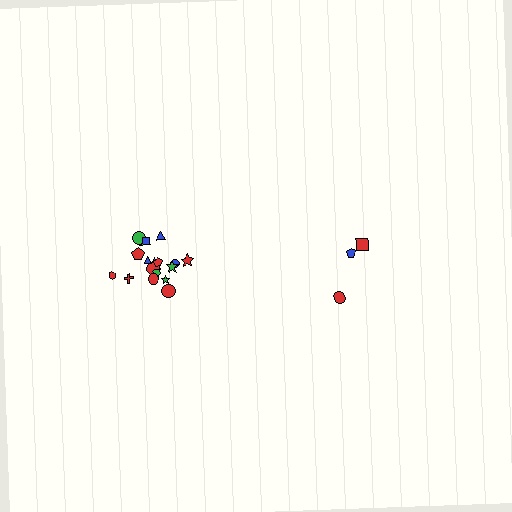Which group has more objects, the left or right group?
The left group.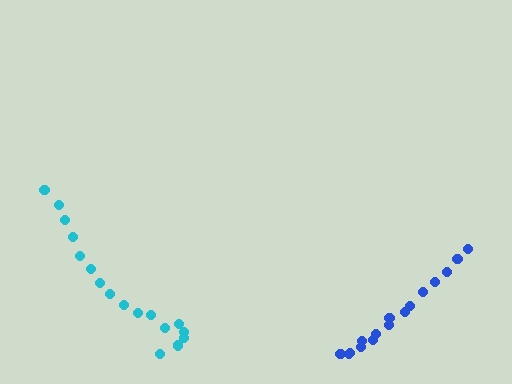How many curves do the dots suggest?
There are 2 distinct paths.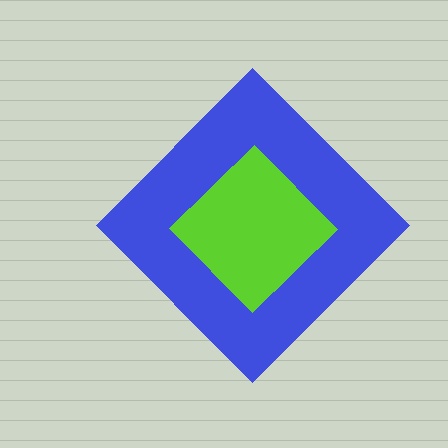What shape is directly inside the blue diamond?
The lime diamond.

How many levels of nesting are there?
2.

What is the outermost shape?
The blue diamond.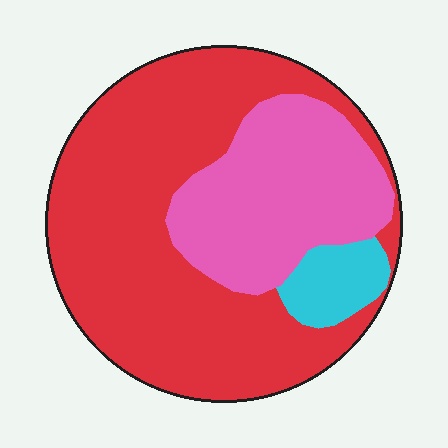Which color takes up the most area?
Red, at roughly 65%.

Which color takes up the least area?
Cyan, at roughly 5%.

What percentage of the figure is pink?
Pink covers about 30% of the figure.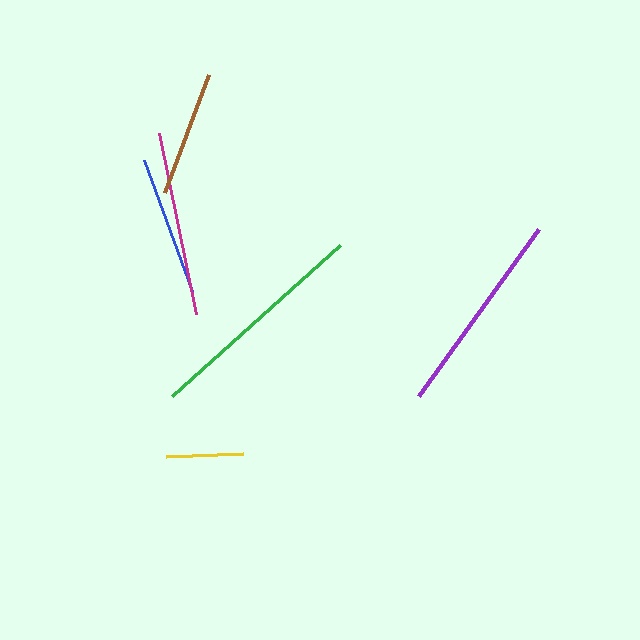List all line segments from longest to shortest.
From longest to shortest: green, purple, magenta, blue, brown, yellow.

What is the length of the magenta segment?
The magenta segment is approximately 185 pixels long.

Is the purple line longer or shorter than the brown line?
The purple line is longer than the brown line.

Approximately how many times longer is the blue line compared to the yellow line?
The blue line is approximately 1.8 times the length of the yellow line.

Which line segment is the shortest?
The yellow line is the shortest at approximately 78 pixels.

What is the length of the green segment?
The green segment is approximately 226 pixels long.